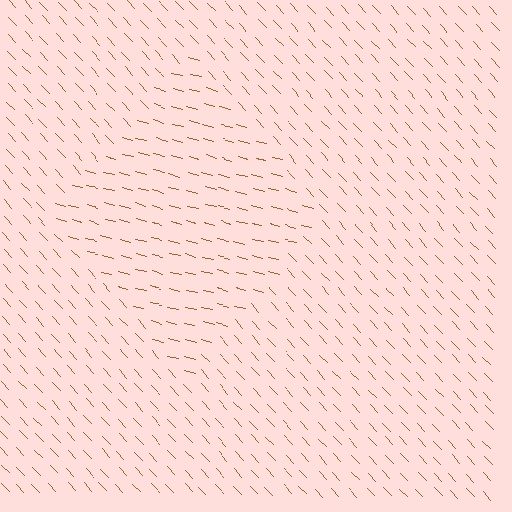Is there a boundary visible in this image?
Yes, there is a texture boundary formed by a change in line orientation.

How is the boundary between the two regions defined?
The boundary is defined purely by a change in line orientation (approximately 33 degrees difference). All lines are the same color and thickness.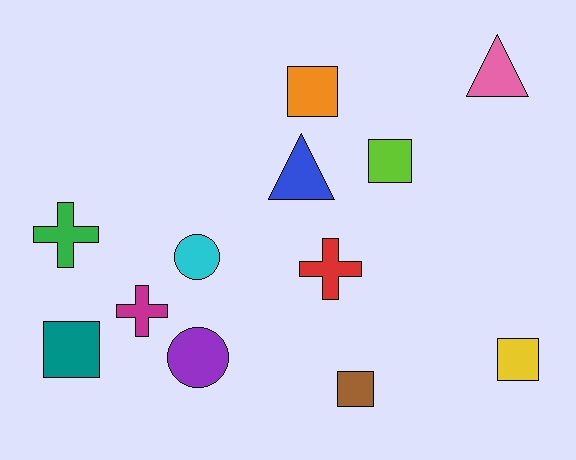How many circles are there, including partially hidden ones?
There are 2 circles.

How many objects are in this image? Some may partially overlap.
There are 12 objects.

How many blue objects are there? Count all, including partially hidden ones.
There is 1 blue object.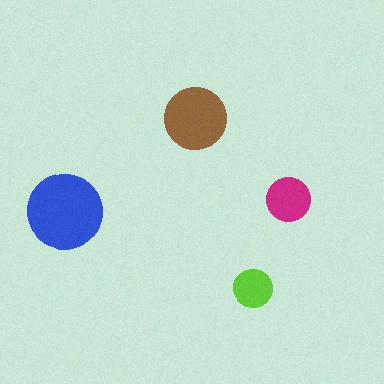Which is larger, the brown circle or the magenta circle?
The brown one.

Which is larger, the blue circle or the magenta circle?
The blue one.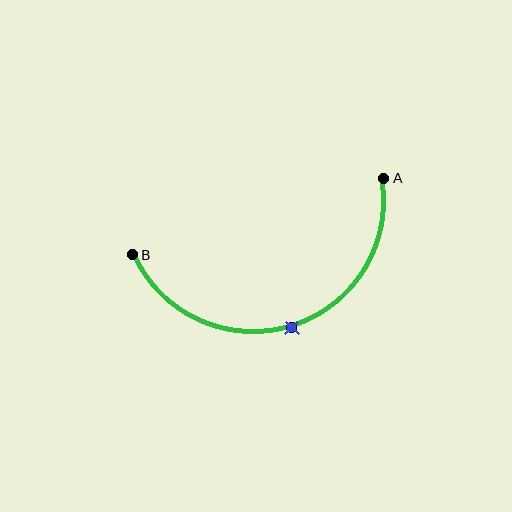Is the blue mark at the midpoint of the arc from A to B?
Yes. The blue mark lies on the arc at equal arc-length from both A and B — it is the arc midpoint.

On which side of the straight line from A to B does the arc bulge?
The arc bulges below the straight line connecting A and B.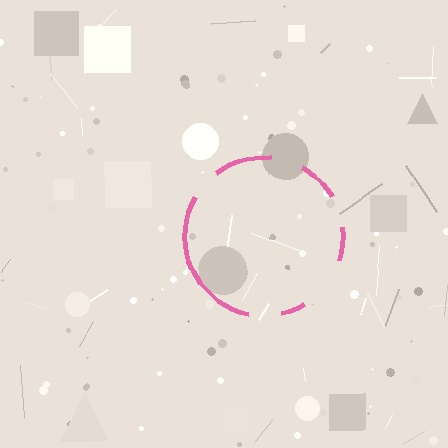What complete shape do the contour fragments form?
The contour fragments form a circle.